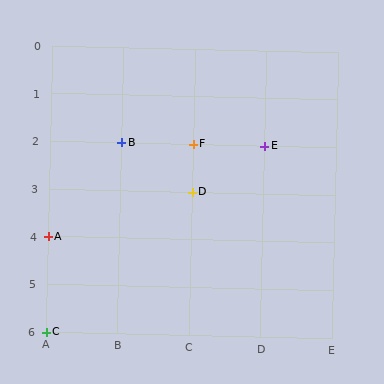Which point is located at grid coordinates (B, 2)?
Point B is at (B, 2).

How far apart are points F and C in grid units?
Points F and C are 2 columns and 4 rows apart (about 4.5 grid units diagonally).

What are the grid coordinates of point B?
Point B is at grid coordinates (B, 2).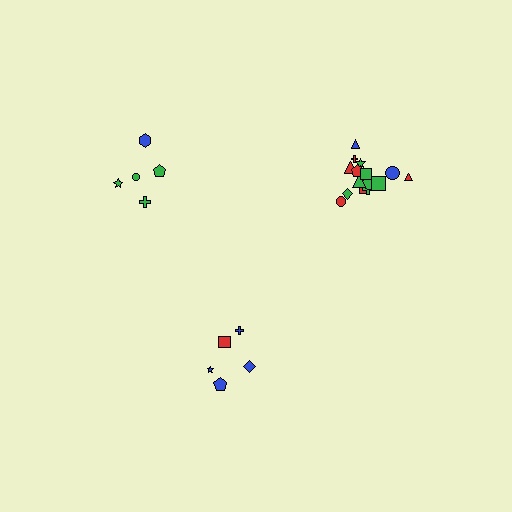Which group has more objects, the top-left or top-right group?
The top-right group.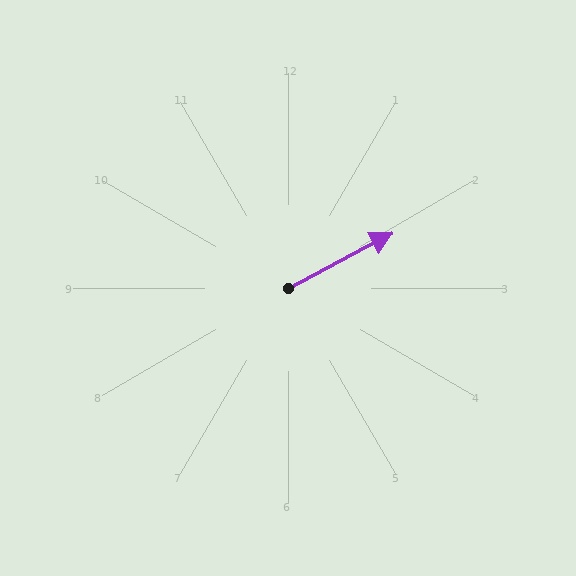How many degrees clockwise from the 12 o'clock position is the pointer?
Approximately 62 degrees.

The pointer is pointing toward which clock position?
Roughly 2 o'clock.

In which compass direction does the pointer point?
Northeast.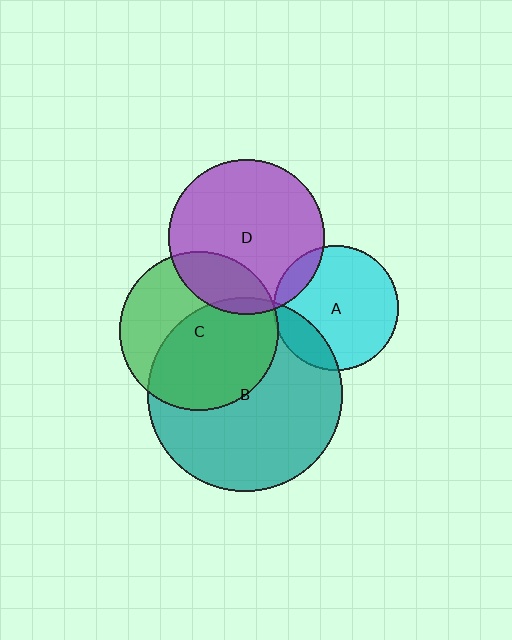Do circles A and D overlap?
Yes.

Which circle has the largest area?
Circle B (teal).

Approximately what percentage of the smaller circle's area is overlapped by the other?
Approximately 10%.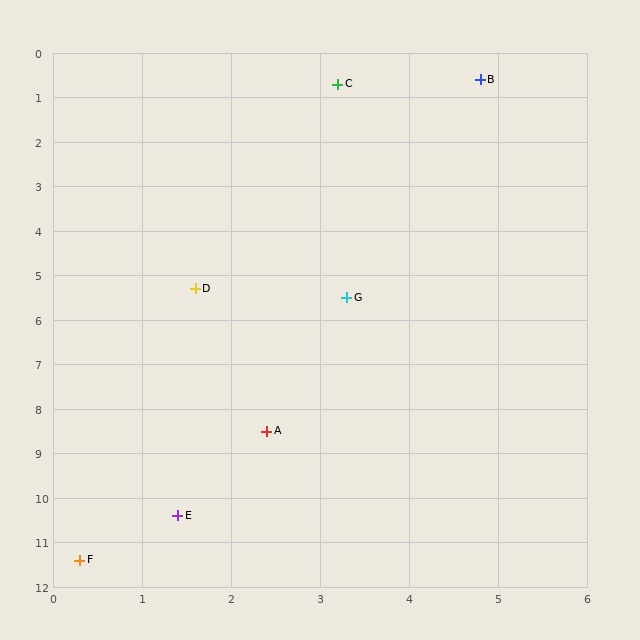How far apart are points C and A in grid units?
Points C and A are about 7.8 grid units apart.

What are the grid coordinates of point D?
Point D is at approximately (1.6, 5.3).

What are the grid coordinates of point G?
Point G is at approximately (3.3, 5.5).